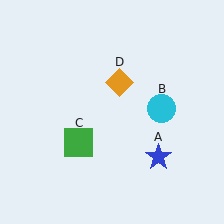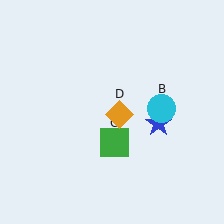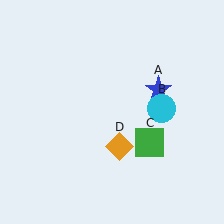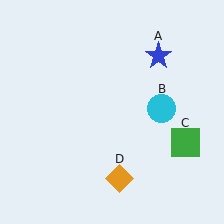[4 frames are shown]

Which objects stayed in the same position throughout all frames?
Cyan circle (object B) remained stationary.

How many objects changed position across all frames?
3 objects changed position: blue star (object A), green square (object C), orange diamond (object D).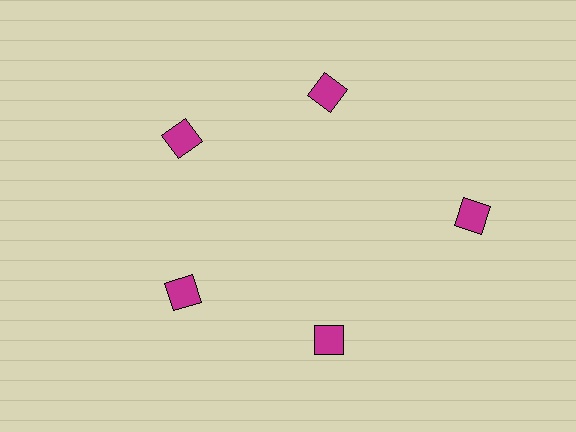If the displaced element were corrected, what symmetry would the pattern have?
It would have 5-fold rotational symmetry — the pattern would map onto itself every 72 degrees.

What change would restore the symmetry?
The symmetry would be restored by moving it inward, back onto the ring so that all 5 diamonds sit at equal angles and equal distance from the center.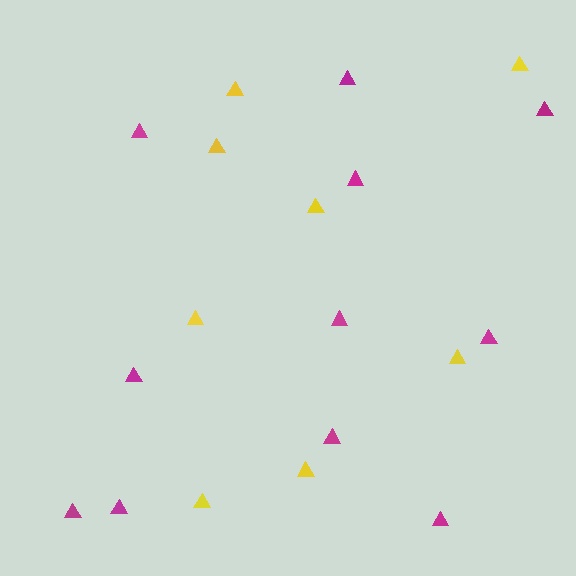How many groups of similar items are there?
There are 2 groups: one group of magenta triangles (11) and one group of yellow triangles (8).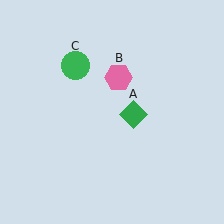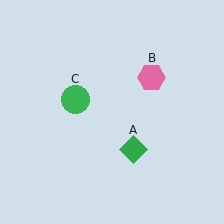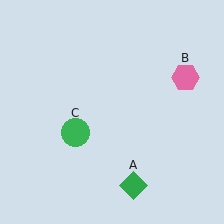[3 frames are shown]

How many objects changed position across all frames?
3 objects changed position: green diamond (object A), pink hexagon (object B), green circle (object C).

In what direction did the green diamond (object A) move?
The green diamond (object A) moved down.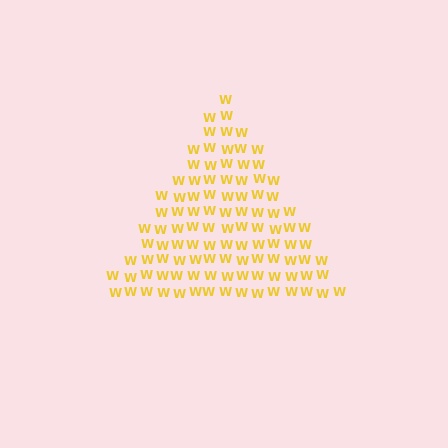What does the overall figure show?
The overall figure shows a triangle.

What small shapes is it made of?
It is made of small letter W's.